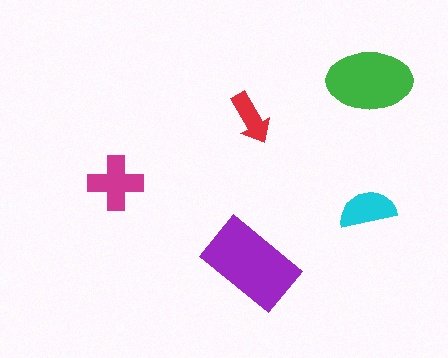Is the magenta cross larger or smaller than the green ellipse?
Smaller.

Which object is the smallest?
The red arrow.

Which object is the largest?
The purple rectangle.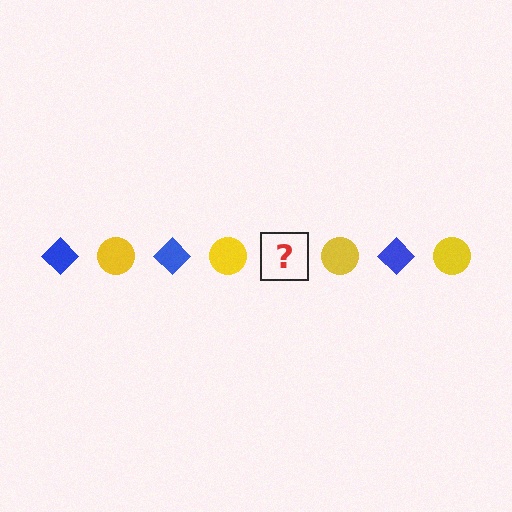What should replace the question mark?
The question mark should be replaced with a blue diamond.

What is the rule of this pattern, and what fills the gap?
The rule is that the pattern alternates between blue diamond and yellow circle. The gap should be filled with a blue diamond.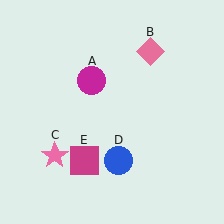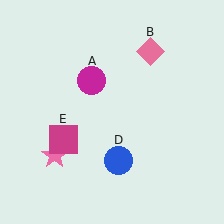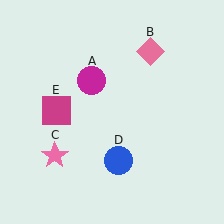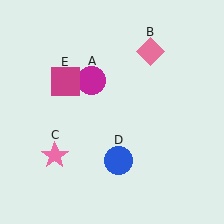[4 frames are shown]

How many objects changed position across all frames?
1 object changed position: magenta square (object E).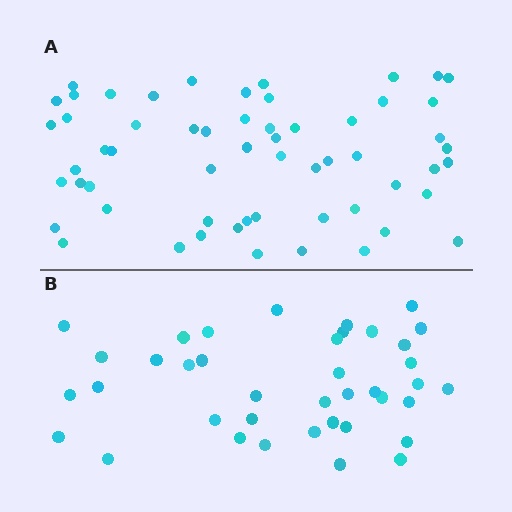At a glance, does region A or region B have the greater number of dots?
Region A (the top region) has more dots.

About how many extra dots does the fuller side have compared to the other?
Region A has approximately 20 more dots than region B.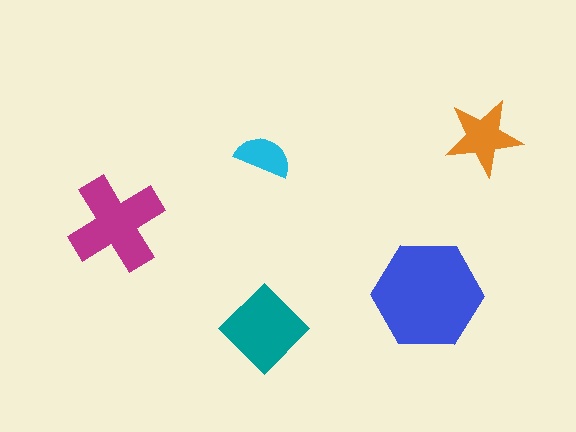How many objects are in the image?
There are 5 objects in the image.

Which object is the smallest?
The cyan semicircle.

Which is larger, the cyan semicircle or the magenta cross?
The magenta cross.